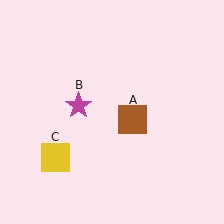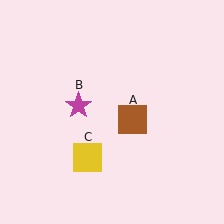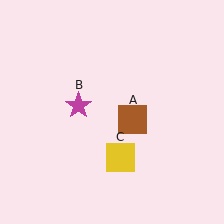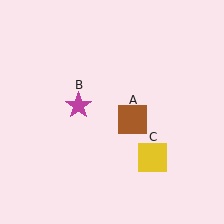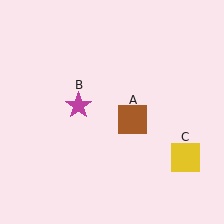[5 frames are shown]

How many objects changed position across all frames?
1 object changed position: yellow square (object C).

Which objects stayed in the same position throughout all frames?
Brown square (object A) and magenta star (object B) remained stationary.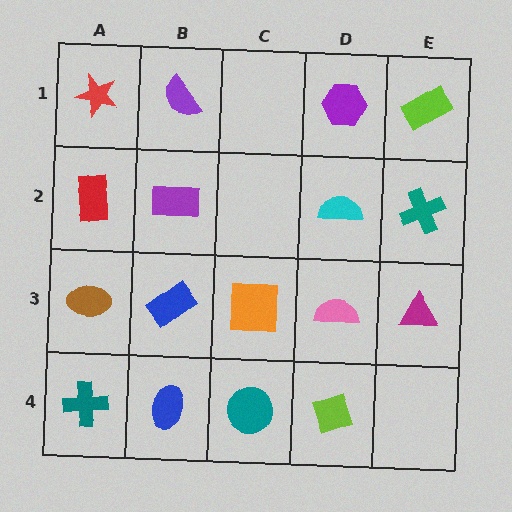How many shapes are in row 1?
4 shapes.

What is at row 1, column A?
A red star.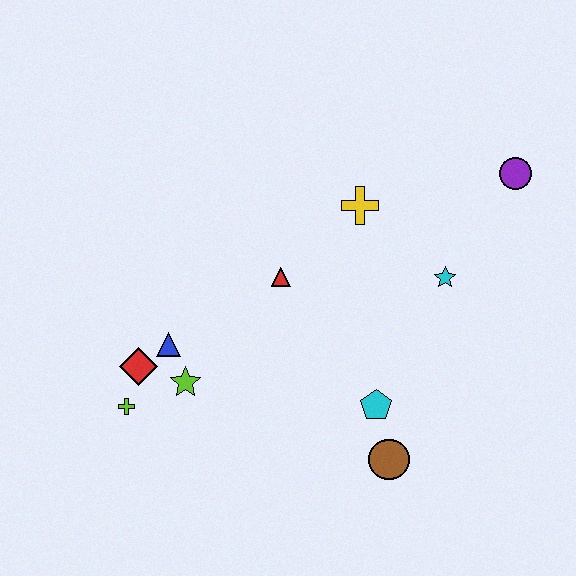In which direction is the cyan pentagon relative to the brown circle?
The cyan pentagon is above the brown circle.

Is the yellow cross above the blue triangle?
Yes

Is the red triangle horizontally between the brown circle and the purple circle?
No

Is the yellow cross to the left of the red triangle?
No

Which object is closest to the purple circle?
The cyan star is closest to the purple circle.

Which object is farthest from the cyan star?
The lime cross is farthest from the cyan star.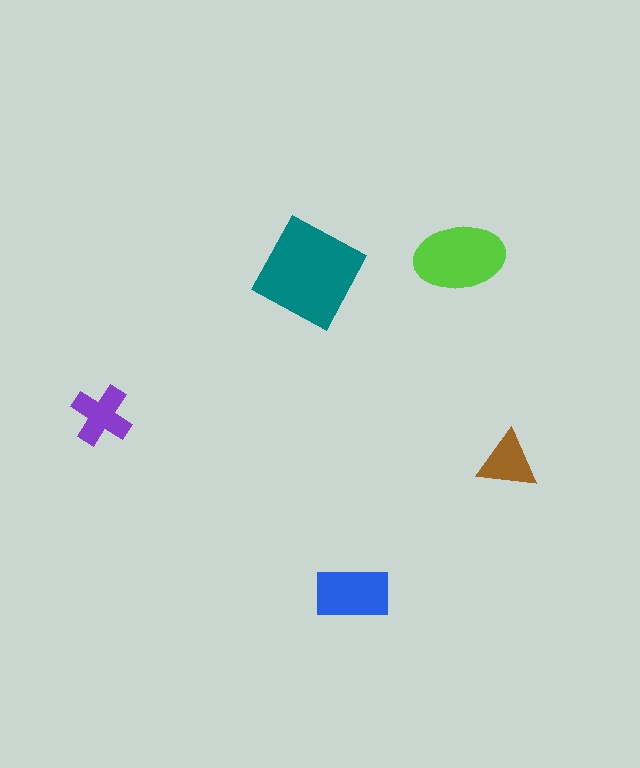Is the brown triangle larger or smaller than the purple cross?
Smaller.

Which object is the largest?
The teal diamond.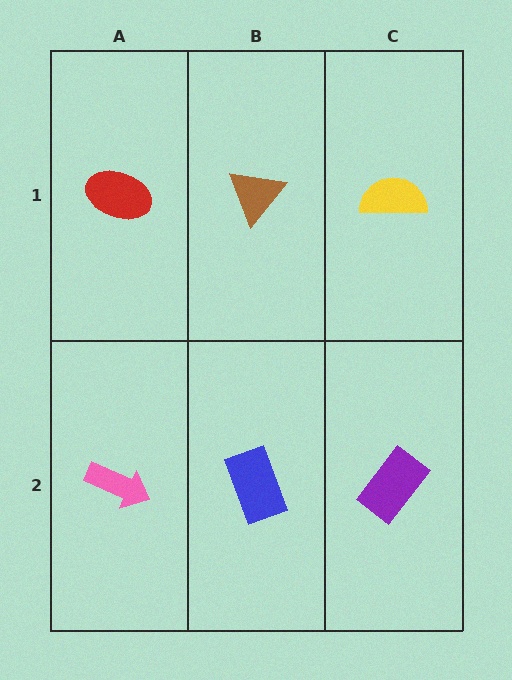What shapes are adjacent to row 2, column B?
A brown triangle (row 1, column B), a pink arrow (row 2, column A), a purple rectangle (row 2, column C).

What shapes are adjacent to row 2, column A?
A red ellipse (row 1, column A), a blue rectangle (row 2, column B).